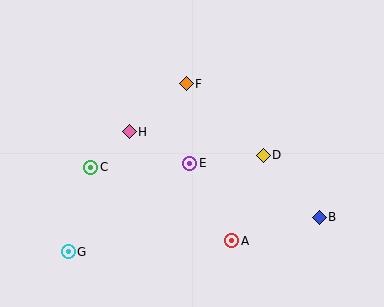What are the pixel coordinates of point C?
Point C is at (91, 167).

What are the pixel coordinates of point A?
Point A is at (232, 241).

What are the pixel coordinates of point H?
Point H is at (129, 132).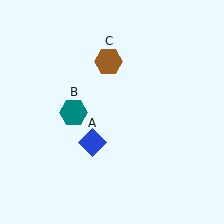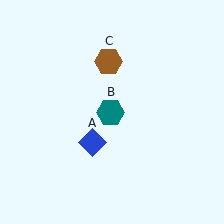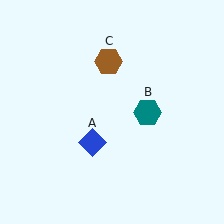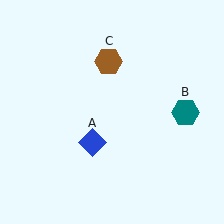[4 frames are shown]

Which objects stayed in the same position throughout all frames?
Blue diamond (object A) and brown hexagon (object C) remained stationary.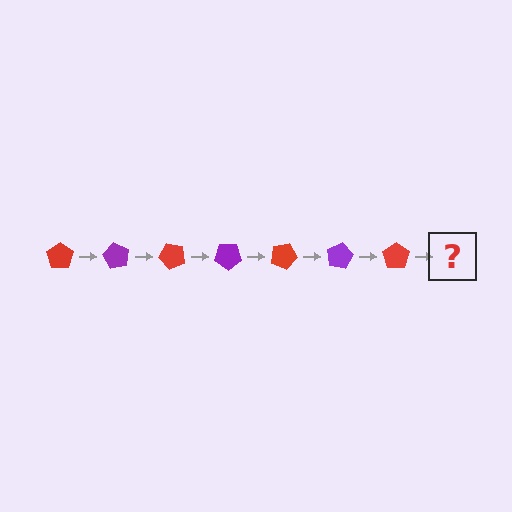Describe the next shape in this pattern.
It should be a purple pentagon, rotated 420 degrees from the start.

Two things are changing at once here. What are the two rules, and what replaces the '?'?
The two rules are that it rotates 60 degrees each step and the color cycles through red and purple. The '?' should be a purple pentagon, rotated 420 degrees from the start.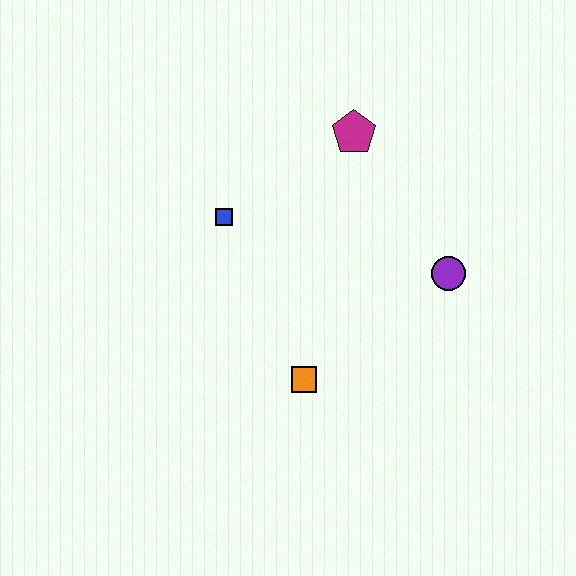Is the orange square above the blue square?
No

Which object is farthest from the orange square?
The magenta pentagon is farthest from the orange square.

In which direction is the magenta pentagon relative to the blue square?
The magenta pentagon is to the right of the blue square.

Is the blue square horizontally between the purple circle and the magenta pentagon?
No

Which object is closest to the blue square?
The magenta pentagon is closest to the blue square.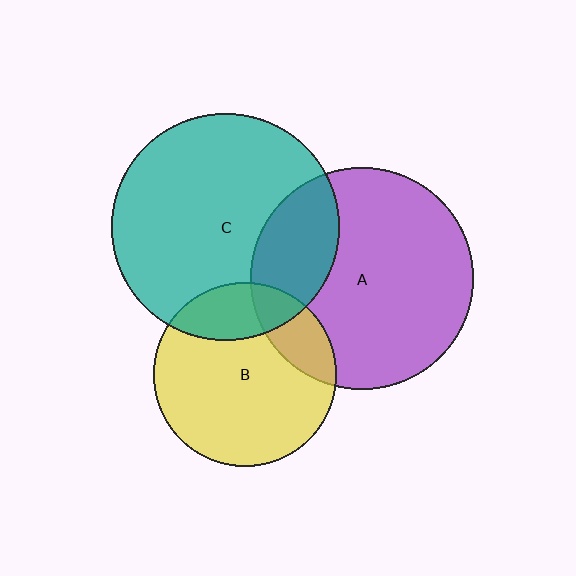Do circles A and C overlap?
Yes.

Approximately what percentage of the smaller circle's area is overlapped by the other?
Approximately 25%.